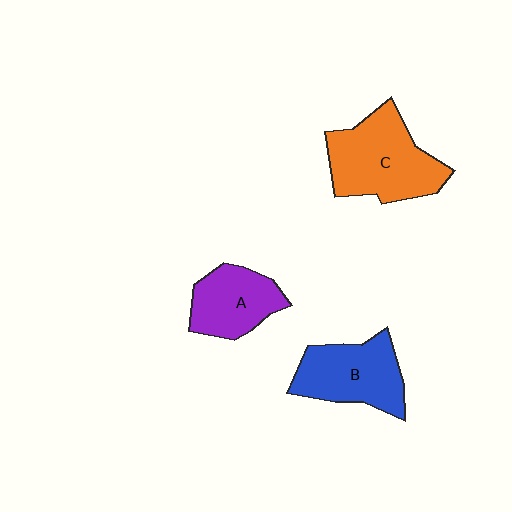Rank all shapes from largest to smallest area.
From largest to smallest: C (orange), B (blue), A (purple).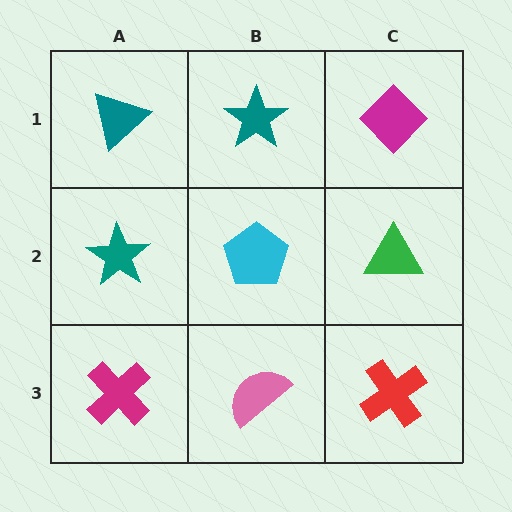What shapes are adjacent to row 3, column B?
A cyan pentagon (row 2, column B), a magenta cross (row 3, column A), a red cross (row 3, column C).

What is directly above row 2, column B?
A teal star.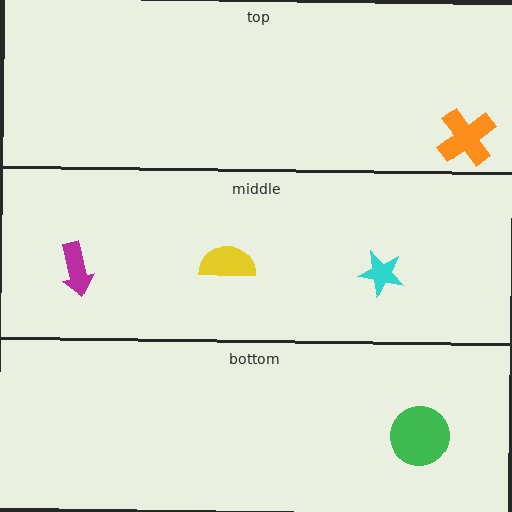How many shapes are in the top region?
1.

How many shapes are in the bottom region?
1.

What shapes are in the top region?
The orange cross.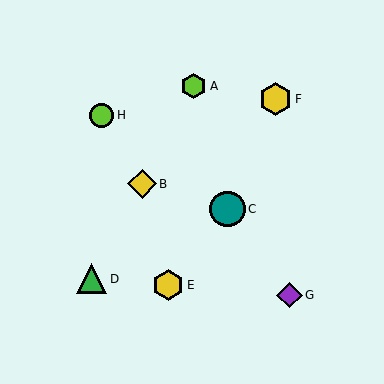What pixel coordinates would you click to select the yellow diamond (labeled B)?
Click at (142, 184) to select the yellow diamond B.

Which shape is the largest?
The teal circle (labeled C) is the largest.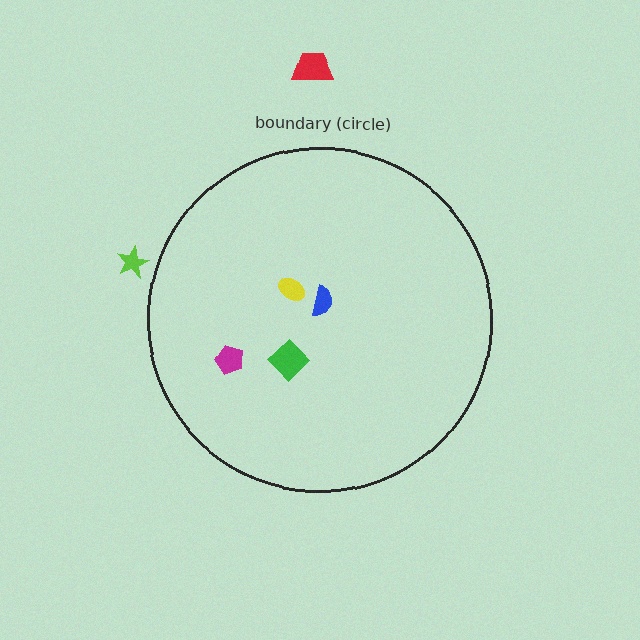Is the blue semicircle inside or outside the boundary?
Inside.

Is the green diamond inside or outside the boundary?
Inside.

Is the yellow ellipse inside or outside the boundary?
Inside.